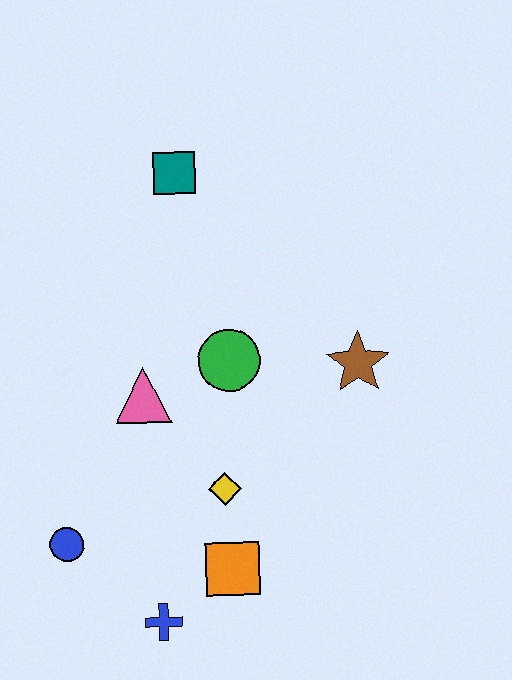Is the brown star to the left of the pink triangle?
No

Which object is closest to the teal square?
The green circle is closest to the teal square.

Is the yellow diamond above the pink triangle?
No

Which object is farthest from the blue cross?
The teal square is farthest from the blue cross.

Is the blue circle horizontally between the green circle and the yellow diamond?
No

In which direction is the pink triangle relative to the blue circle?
The pink triangle is above the blue circle.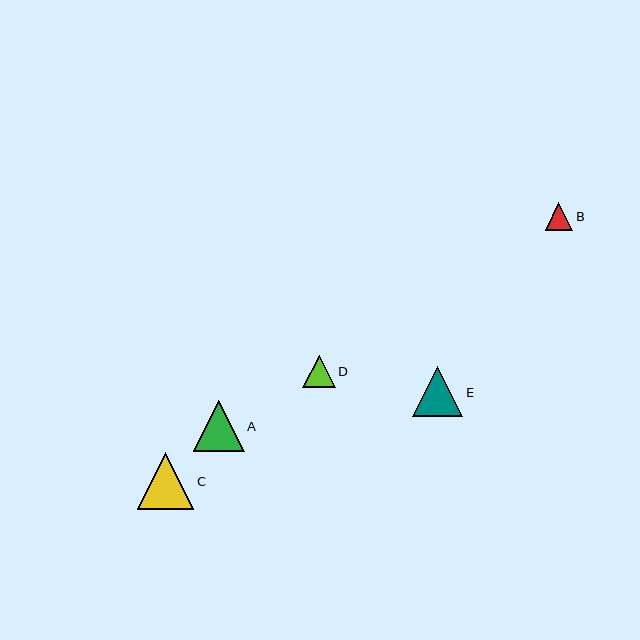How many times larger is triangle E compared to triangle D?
Triangle E is approximately 1.5 times the size of triangle D.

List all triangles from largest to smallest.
From largest to smallest: C, A, E, D, B.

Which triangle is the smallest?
Triangle B is the smallest with a size of approximately 27 pixels.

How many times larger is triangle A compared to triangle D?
Triangle A is approximately 1.6 times the size of triangle D.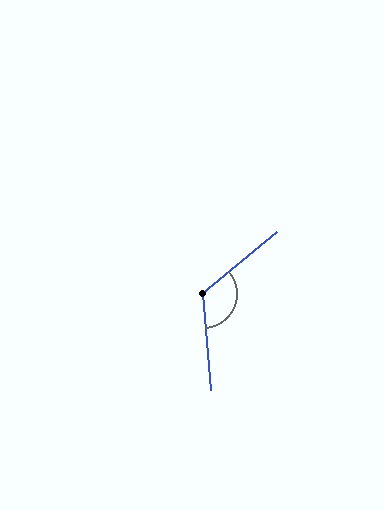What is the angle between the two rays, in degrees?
Approximately 125 degrees.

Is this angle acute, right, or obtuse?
It is obtuse.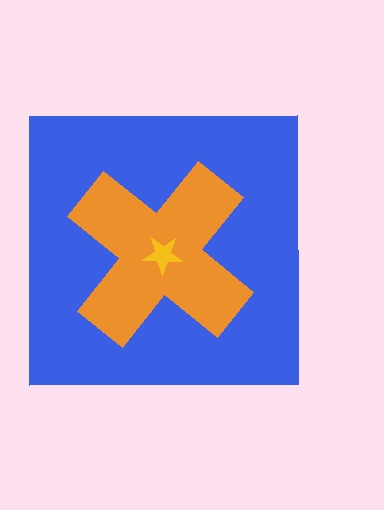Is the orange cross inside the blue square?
Yes.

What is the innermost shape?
The yellow star.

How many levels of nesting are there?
3.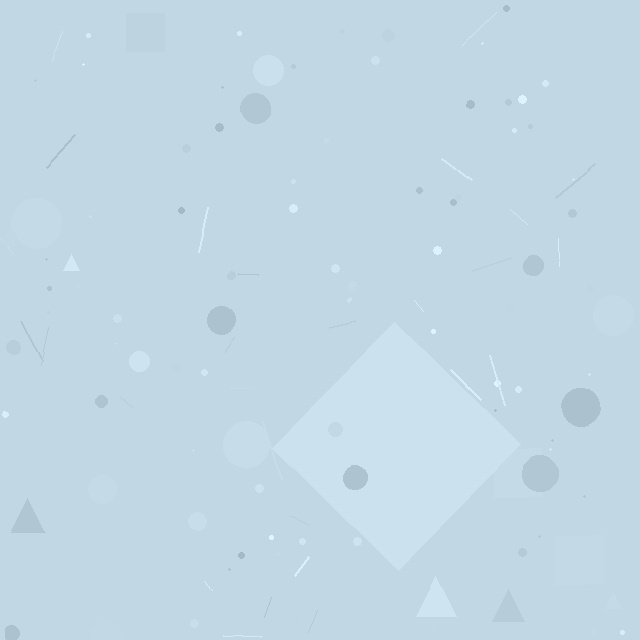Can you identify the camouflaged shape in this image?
The camouflaged shape is a diamond.